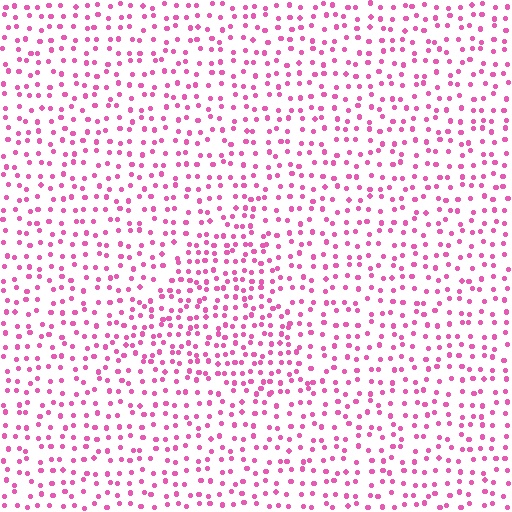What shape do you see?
I see a triangle.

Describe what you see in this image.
The image contains small pink elements arranged at two different densities. A triangle-shaped region is visible where the elements are more densely packed than the surrounding area.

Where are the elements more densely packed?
The elements are more densely packed inside the triangle boundary.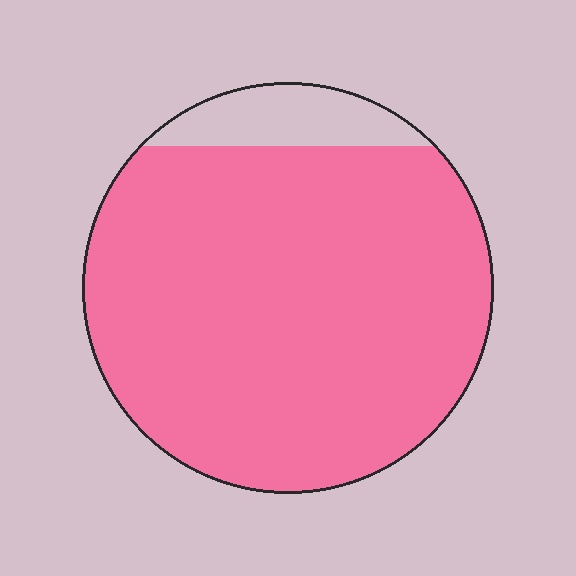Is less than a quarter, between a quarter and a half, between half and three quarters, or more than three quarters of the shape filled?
More than three quarters.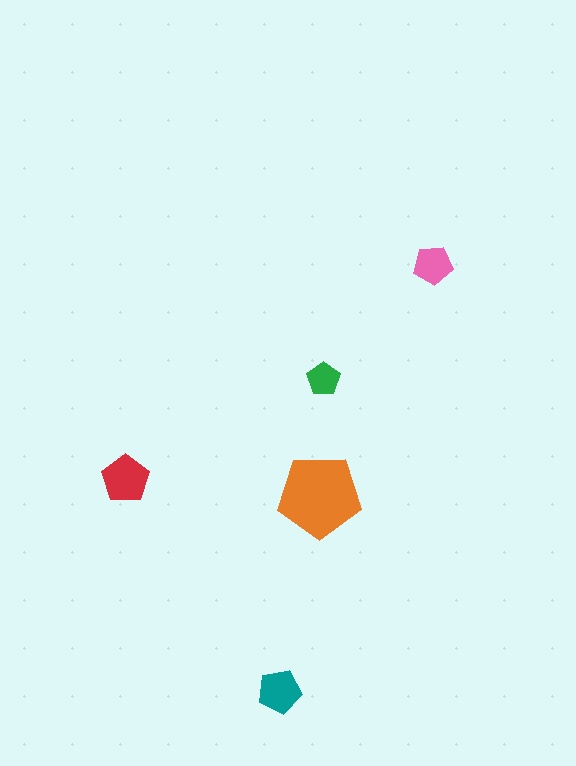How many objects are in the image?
There are 5 objects in the image.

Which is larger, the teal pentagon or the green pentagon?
The teal one.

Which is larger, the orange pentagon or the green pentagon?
The orange one.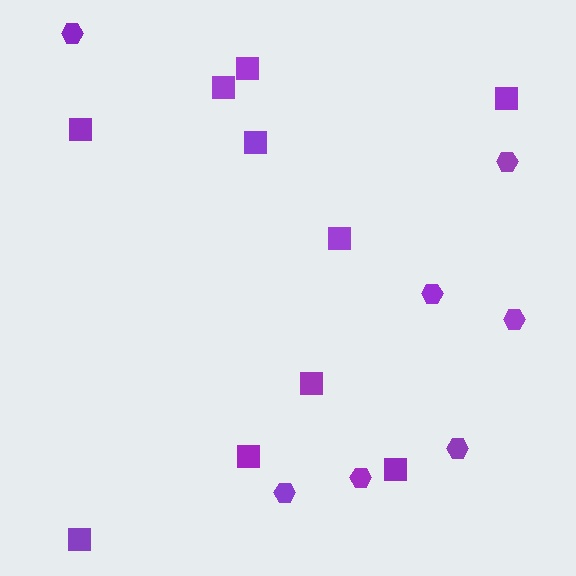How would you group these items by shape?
There are 2 groups: one group of hexagons (7) and one group of squares (10).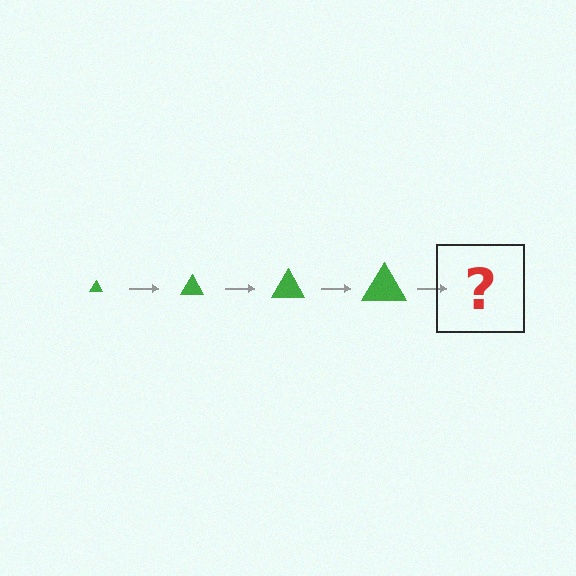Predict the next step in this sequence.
The next step is a green triangle, larger than the previous one.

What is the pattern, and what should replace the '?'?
The pattern is that the triangle gets progressively larger each step. The '?' should be a green triangle, larger than the previous one.